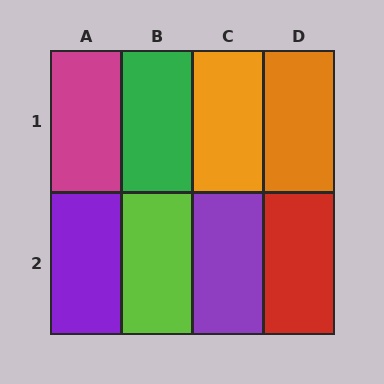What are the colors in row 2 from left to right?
Purple, lime, purple, red.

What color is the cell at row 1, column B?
Green.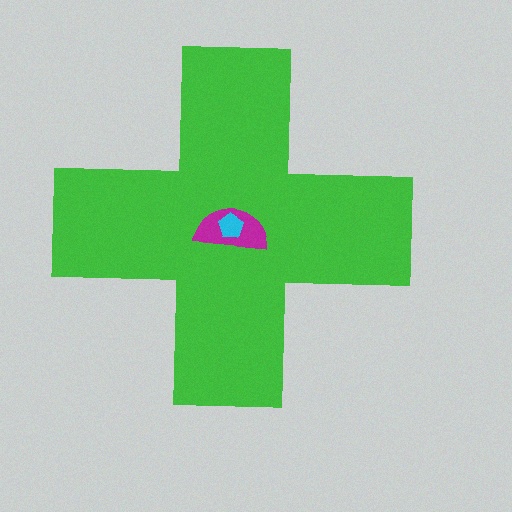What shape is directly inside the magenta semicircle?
The cyan pentagon.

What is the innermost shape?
The cyan pentagon.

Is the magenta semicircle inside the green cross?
Yes.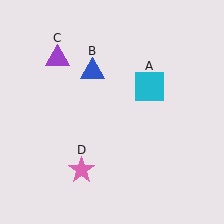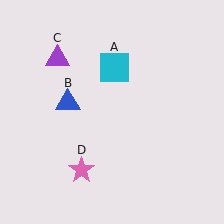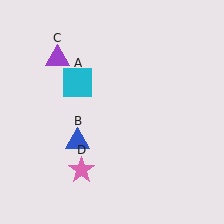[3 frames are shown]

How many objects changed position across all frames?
2 objects changed position: cyan square (object A), blue triangle (object B).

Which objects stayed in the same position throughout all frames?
Purple triangle (object C) and pink star (object D) remained stationary.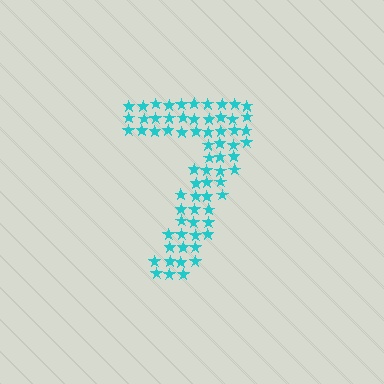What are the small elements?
The small elements are stars.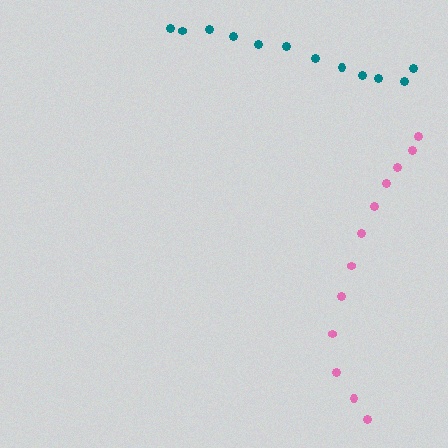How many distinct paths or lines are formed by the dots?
There are 2 distinct paths.